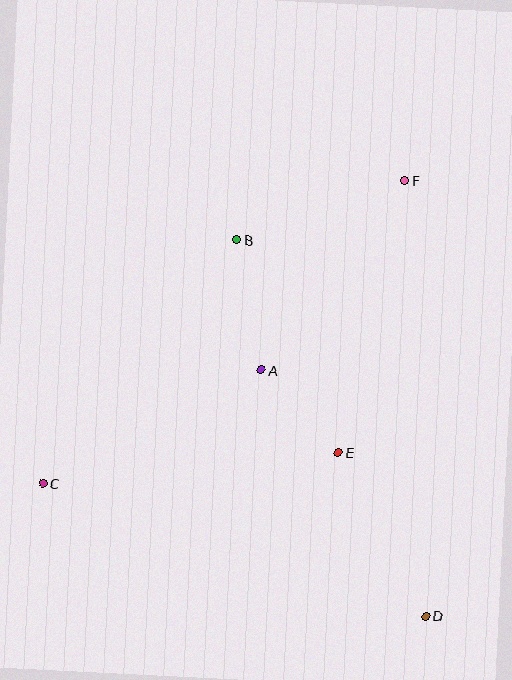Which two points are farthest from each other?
Points C and F are farthest from each other.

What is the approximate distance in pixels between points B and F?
The distance between B and F is approximately 179 pixels.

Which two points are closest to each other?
Points A and E are closest to each other.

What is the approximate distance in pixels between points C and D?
The distance between C and D is approximately 405 pixels.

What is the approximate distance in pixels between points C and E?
The distance between C and E is approximately 297 pixels.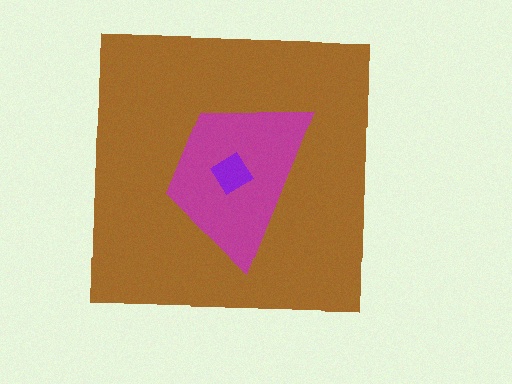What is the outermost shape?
The brown square.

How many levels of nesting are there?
3.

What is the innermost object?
The purple diamond.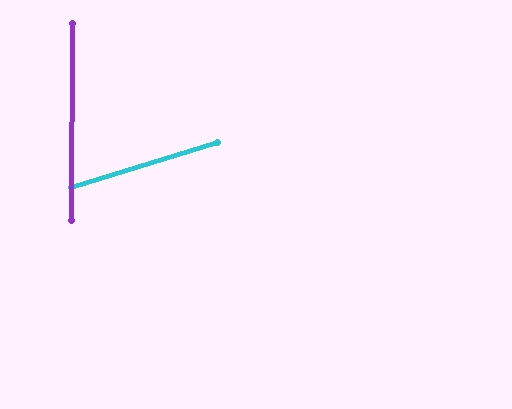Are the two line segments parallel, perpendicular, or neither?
Neither parallel nor perpendicular — they differ by about 73°.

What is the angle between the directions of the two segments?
Approximately 73 degrees.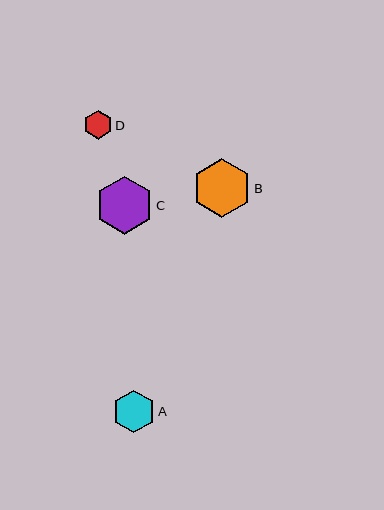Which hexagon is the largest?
Hexagon B is the largest with a size of approximately 59 pixels.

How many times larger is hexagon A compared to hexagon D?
Hexagon A is approximately 1.5 times the size of hexagon D.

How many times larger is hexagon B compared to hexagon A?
Hexagon B is approximately 1.4 times the size of hexagon A.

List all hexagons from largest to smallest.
From largest to smallest: B, C, A, D.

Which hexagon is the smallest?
Hexagon D is the smallest with a size of approximately 28 pixels.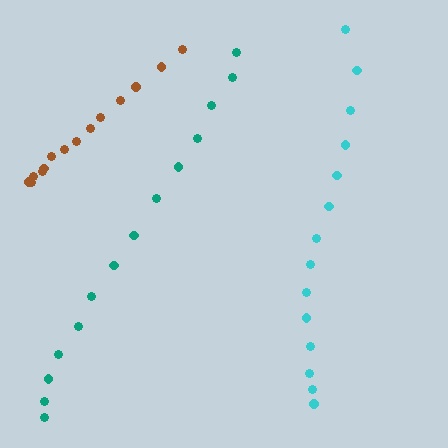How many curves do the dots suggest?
There are 3 distinct paths.